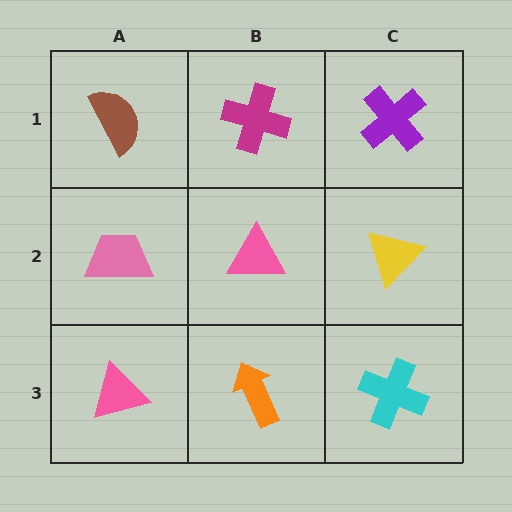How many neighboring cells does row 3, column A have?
2.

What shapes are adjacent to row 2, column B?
A magenta cross (row 1, column B), an orange arrow (row 3, column B), a pink trapezoid (row 2, column A), a yellow triangle (row 2, column C).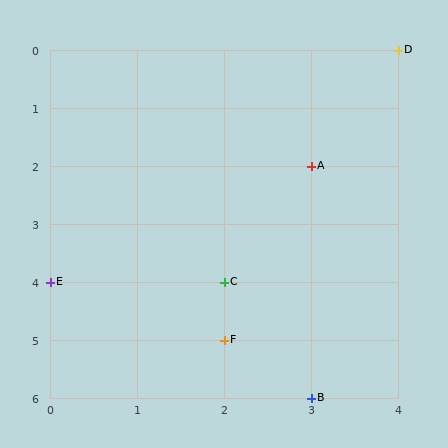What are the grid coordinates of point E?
Point E is at grid coordinates (0, 4).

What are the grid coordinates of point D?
Point D is at grid coordinates (4, 0).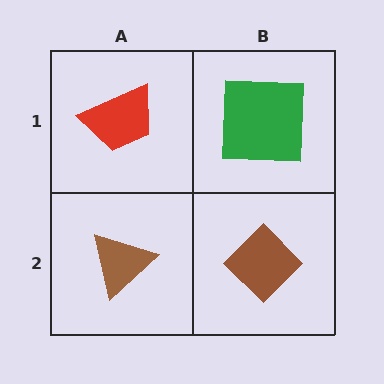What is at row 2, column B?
A brown diamond.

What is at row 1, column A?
A red trapezoid.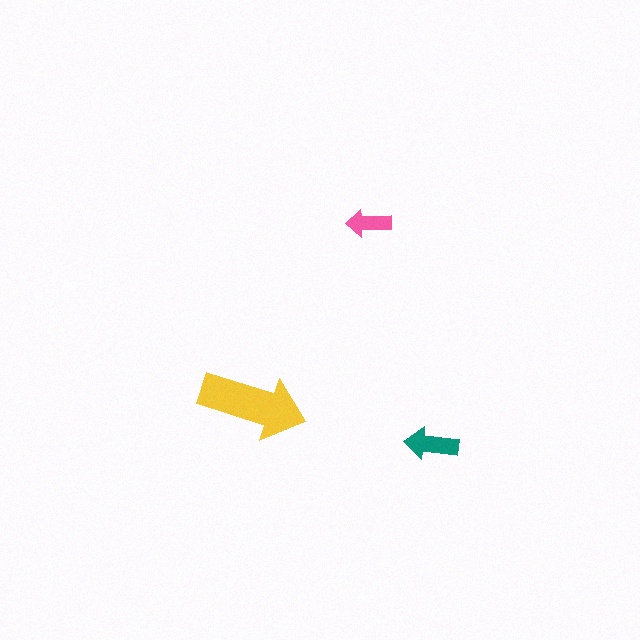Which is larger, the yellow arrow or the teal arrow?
The yellow one.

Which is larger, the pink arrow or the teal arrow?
The teal one.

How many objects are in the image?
There are 3 objects in the image.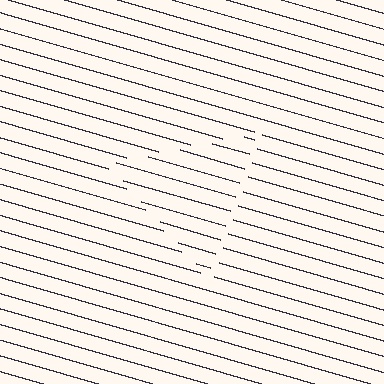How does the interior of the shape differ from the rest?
The interior of the shape contains the same grating, shifted by half a period — the contour is defined by the phase discontinuity where line-ends from the inner and outer gratings abut.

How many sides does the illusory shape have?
3 sides — the line-ends trace a triangle.